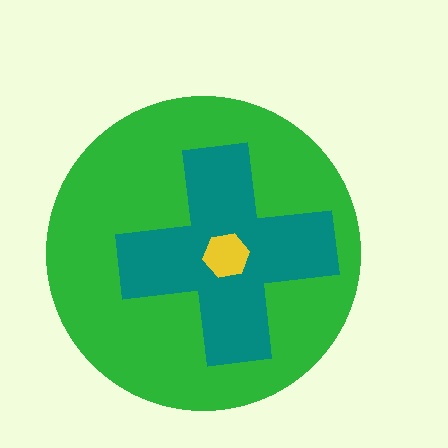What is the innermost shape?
The yellow hexagon.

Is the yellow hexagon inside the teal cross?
Yes.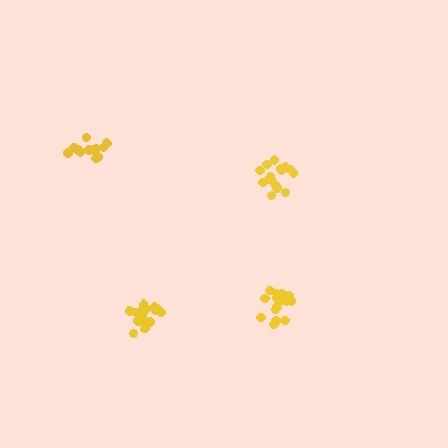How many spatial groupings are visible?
There are 4 spatial groupings.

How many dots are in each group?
Group 1: 17 dots, Group 2: 17 dots, Group 3: 17 dots, Group 4: 13 dots (64 total).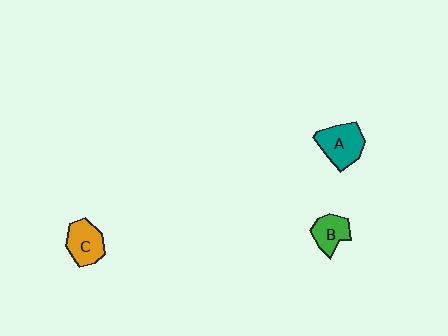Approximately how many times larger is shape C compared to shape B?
Approximately 1.2 times.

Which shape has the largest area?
Shape A (teal).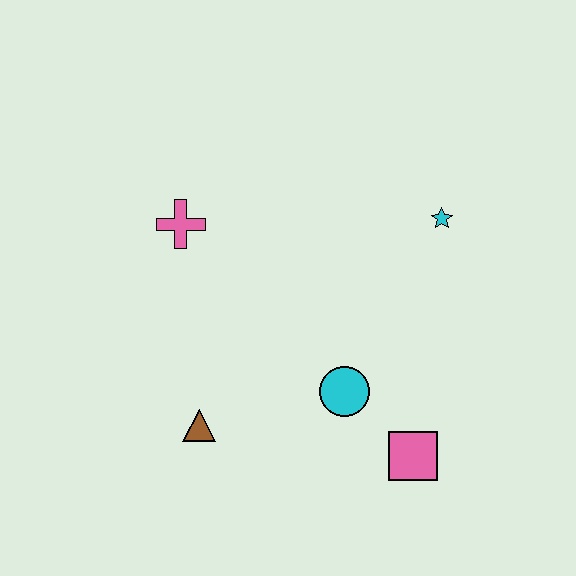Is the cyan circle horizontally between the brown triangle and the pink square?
Yes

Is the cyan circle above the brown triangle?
Yes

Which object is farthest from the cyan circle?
The pink cross is farthest from the cyan circle.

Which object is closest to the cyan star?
The cyan circle is closest to the cyan star.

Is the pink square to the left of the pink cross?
No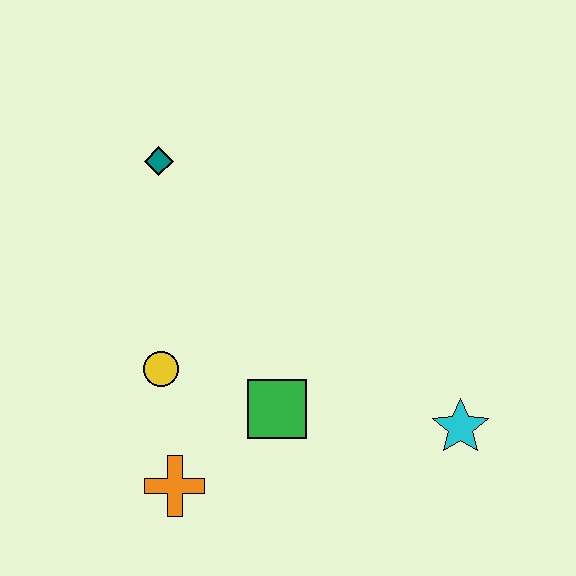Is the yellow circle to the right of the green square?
No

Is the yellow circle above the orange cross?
Yes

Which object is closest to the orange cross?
The yellow circle is closest to the orange cross.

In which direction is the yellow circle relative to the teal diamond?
The yellow circle is below the teal diamond.